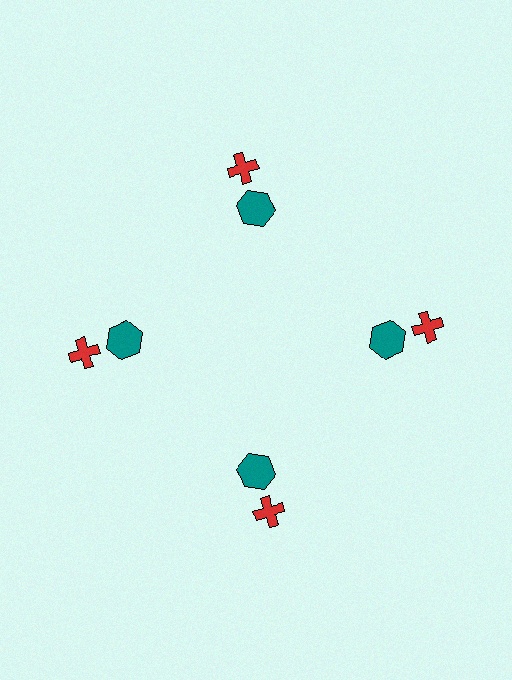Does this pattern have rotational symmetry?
Yes, this pattern has 4-fold rotational symmetry. It looks the same after rotating 90 degrees around the center.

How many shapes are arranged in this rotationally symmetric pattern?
There are 8 shapes, arranged in 4 groups of 2.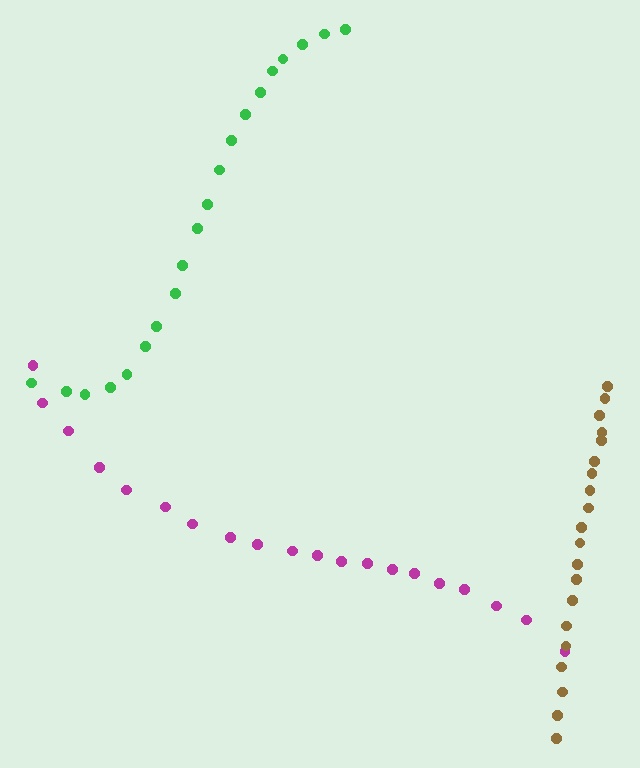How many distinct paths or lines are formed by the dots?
There are 3 distinct paths.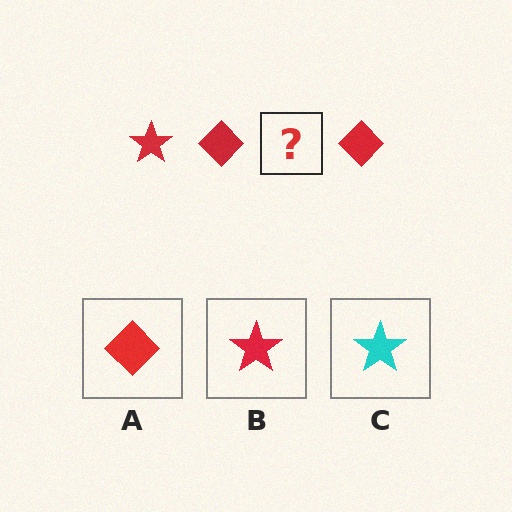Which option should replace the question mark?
Option B.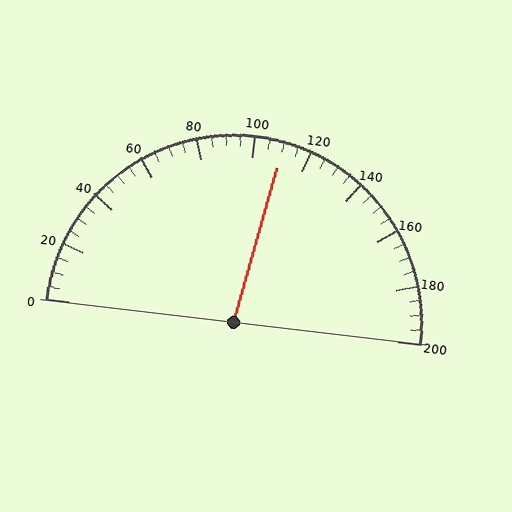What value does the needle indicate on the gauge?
The needle indicates approximately 110.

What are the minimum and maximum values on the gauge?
The gauge ranges from 0 to 200.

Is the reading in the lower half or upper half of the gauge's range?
The reading is in the upper half of the range (0 to 200).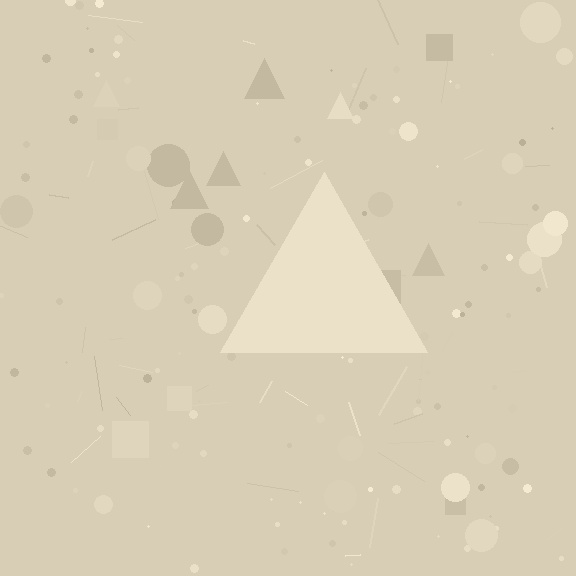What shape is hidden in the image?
A triangle is hidden in the image.